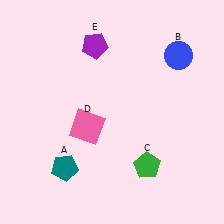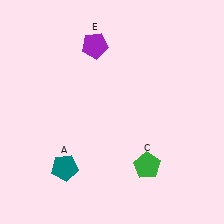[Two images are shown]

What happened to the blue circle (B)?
The blue circle (B) was removed in Image 2. It was in the top-right area of Image 1.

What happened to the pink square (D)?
The pink square (D) was removed in Image 2. It was in the bottom-left area of Image 1.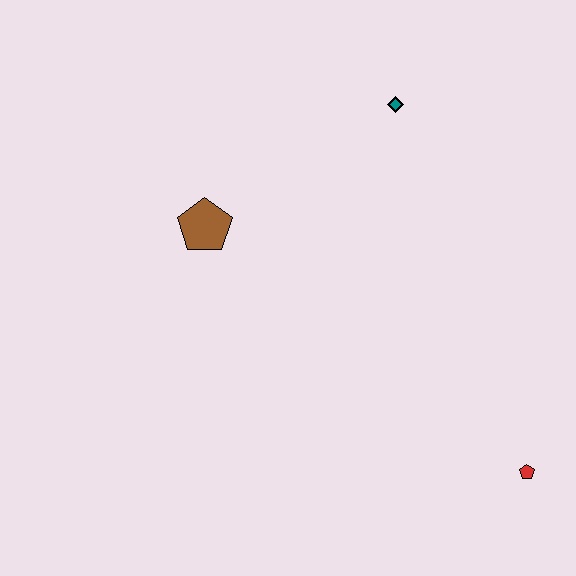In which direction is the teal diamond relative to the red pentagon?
The teal diamond is above the red pentagon.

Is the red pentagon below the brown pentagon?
Yes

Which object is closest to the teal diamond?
The brown pentagon is closest to the teal diamond.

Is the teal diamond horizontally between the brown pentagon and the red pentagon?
Yes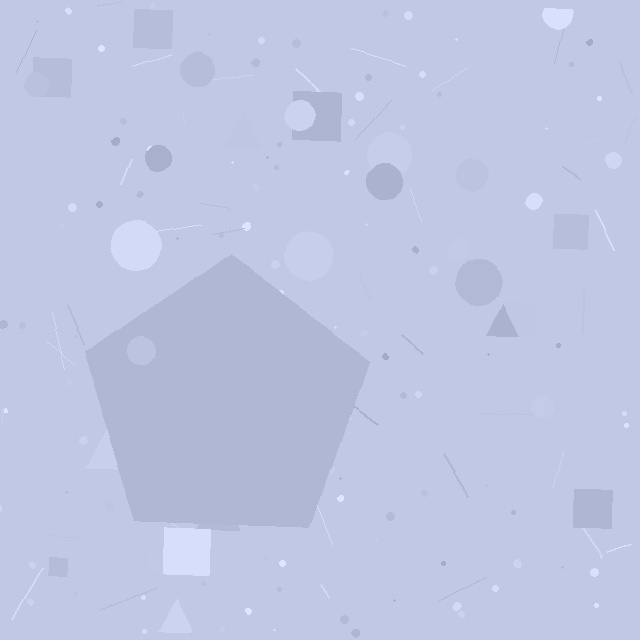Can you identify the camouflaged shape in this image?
The camouflaged shape is a pentagon.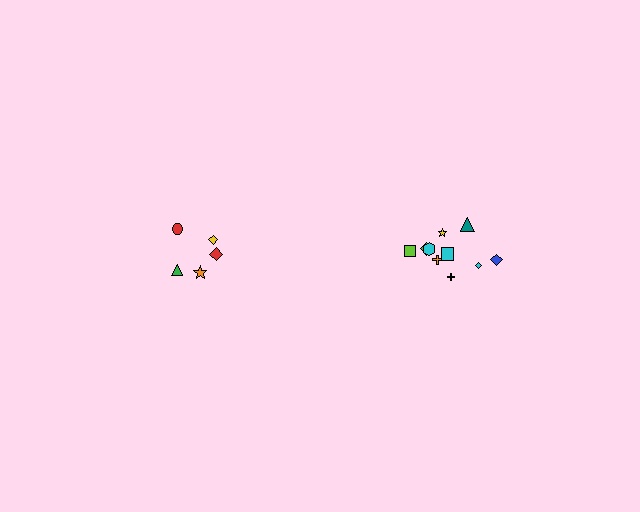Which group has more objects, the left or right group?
The right group.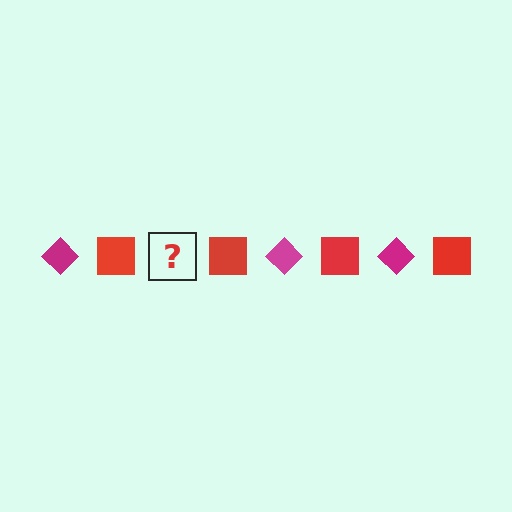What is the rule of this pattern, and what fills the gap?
The rule is that the pattern alternates between magenta diamond and red square. The gap should be filled with a magenta diamond.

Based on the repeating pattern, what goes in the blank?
The blank should be a magenta diamond.